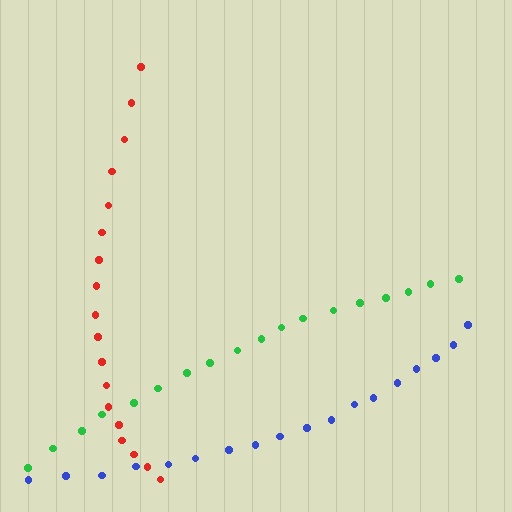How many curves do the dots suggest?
There are 3 distinct paths.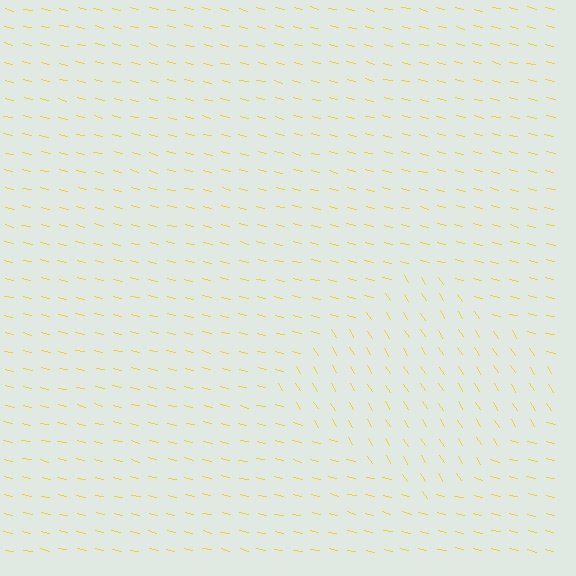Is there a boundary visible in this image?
Yes, there is a texture boundary formed by a change in line orientation.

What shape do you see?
I see a diamond.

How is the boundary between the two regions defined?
The boundary is defined purely by a change in line orientation (approximately 45 degrees difference). All lines are the same color and thickness.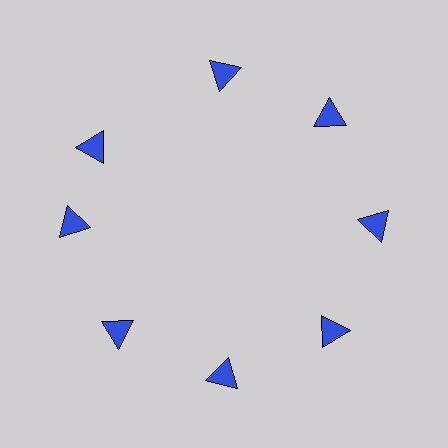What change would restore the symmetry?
The symmetry would be restored by rotating it back into even spacing with its neighbors so that all 8 triangles sit at equal angles and equal distance from the center.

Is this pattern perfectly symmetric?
No. The 8 blue triangles are arranged in a ring, but one element near the 10 o'clock position is rotated out of alignment along the ring, breaking the 8-fold rotational symmetry.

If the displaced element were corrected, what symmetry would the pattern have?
It would have 8-fold rotational symmetry — the pattern would map onto itself every 45 degrees.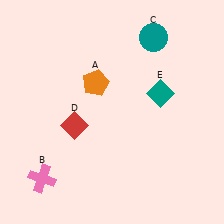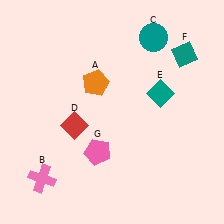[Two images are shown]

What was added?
A teal diamond (F), a pink pentagon (G) were added in Image 2.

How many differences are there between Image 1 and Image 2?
There are 2 differences between the two images.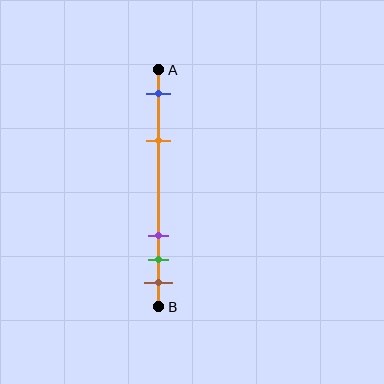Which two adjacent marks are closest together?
The green and brown marks are the closest adjacent pair.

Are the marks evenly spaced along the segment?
No, the marks are not evenly spaced.